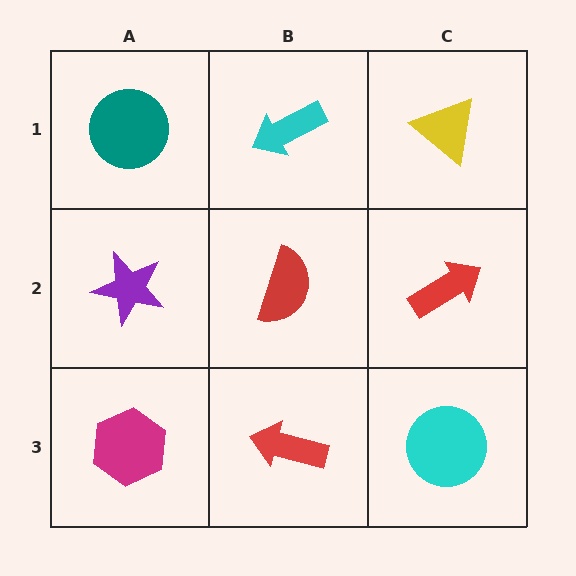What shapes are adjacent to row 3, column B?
A red semicircle (row 2, column B), a magenta hexagon (row 3, column A), a cyan circle (row 3, column C).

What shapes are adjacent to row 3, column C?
A red arrow (row 2, column C), a red arrow (row 3, column B).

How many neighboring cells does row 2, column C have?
3.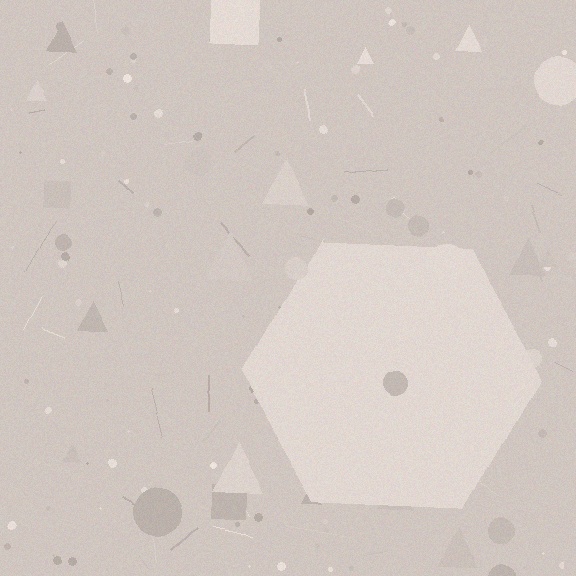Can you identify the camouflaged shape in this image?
The camouflaged shape is a hexagon.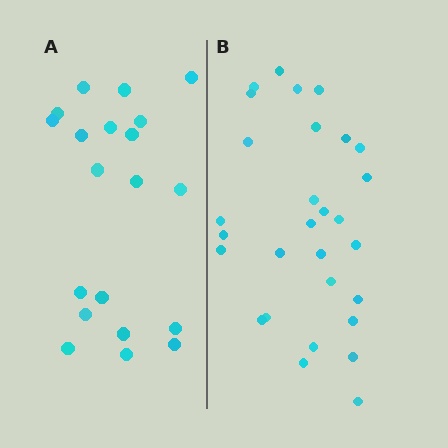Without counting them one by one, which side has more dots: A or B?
Region B (the right region) has more dots.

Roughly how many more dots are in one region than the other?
Region B has roughly 8 or so more dots than region A.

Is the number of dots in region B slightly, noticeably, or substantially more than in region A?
Region B has substantially more. The ratio is roughly 1.4 to 1.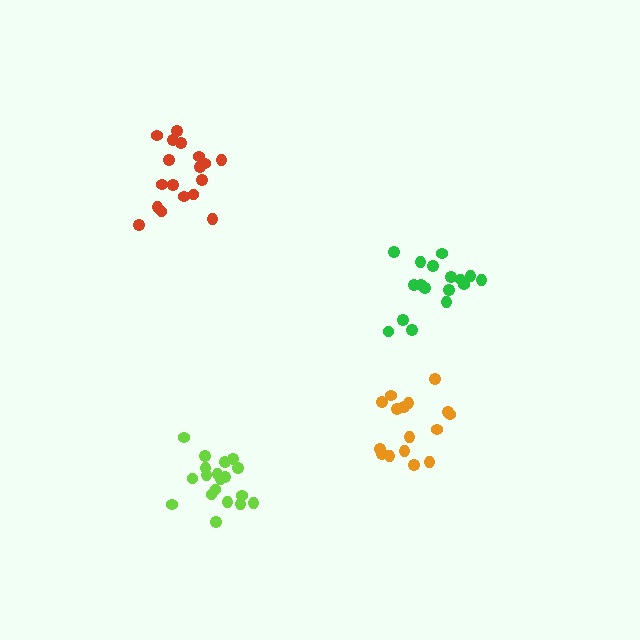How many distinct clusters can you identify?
There are 4 distinct clusters.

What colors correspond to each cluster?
The clusters are colored: orange, green, lime, red.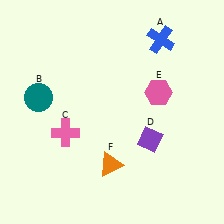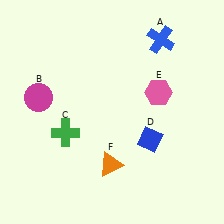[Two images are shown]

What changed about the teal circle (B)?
In Image 1, B is teal. In Image 2, it changed to magenta.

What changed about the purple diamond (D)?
In Image 1, D is purple. In Image 2, it changed to blue.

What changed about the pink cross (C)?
In Image 1, C is pink. In Image 2, it changed to green.